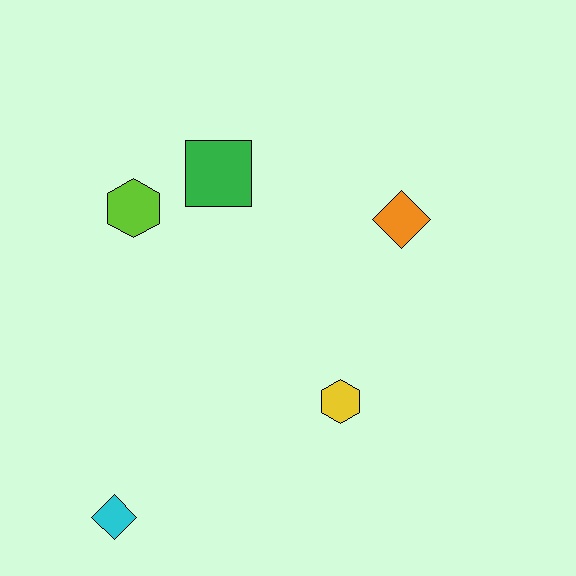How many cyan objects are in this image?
There is 1 cyan object.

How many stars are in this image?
There are no stars.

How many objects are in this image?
There are 5 objects.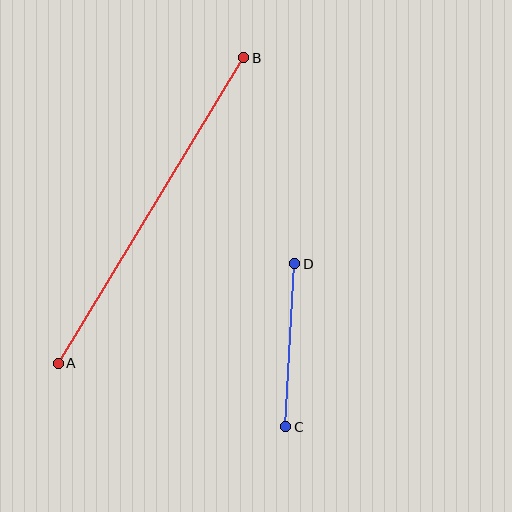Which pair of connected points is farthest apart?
Points A and B are farthest apart.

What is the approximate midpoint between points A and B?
The midpoint is at approximately (151, 211) pixels.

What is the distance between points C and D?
The distance is approximately 163 pixels.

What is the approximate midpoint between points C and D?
The midpoint is at approximately (290, 345) pixels.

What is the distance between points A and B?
The distance is approximately 357 pixels.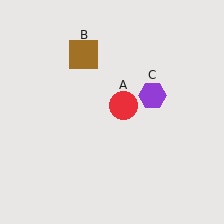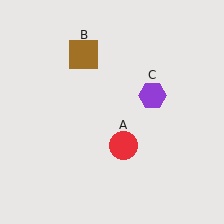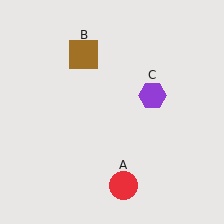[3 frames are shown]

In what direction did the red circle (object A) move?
The red circle (object A) moved down.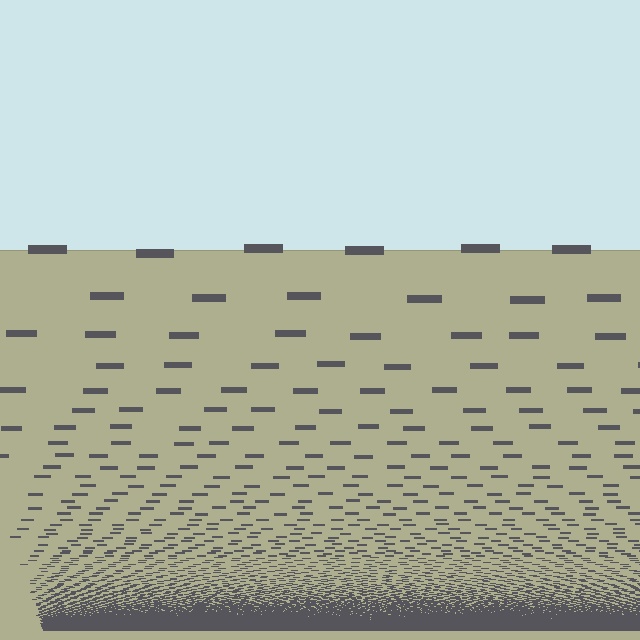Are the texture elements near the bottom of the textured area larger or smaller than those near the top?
Smaller. The gradient is inverted — elements near the bottom are smaller and denser.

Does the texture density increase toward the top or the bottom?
Density increases toward the bottom.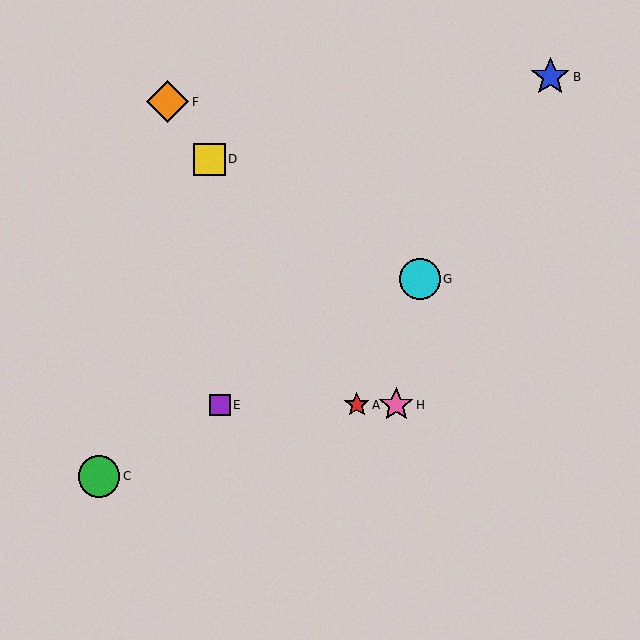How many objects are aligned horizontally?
3 objects (A, E, H) are aligned horizontally.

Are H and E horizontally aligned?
Yes, both are at y≈405.